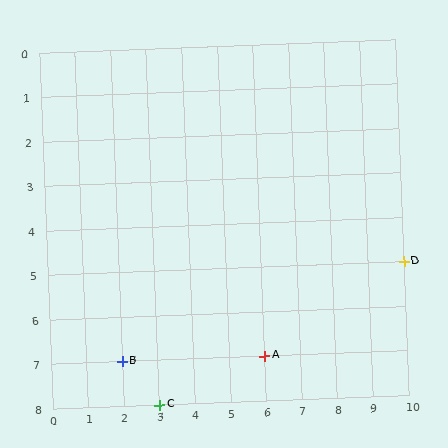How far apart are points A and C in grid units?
Points A and C are 3 columns and 1 row apart (about 3.2 grid units diagonally).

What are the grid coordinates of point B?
Point B is at grid coordinates (2, 7).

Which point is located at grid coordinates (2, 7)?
Point B is at (2, 7).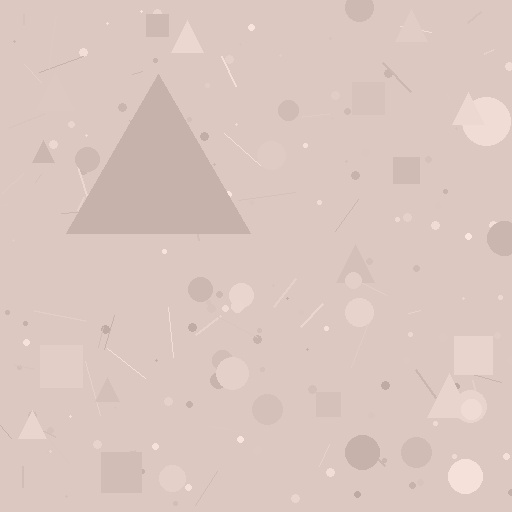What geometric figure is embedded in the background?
A triangle is embedded in the background.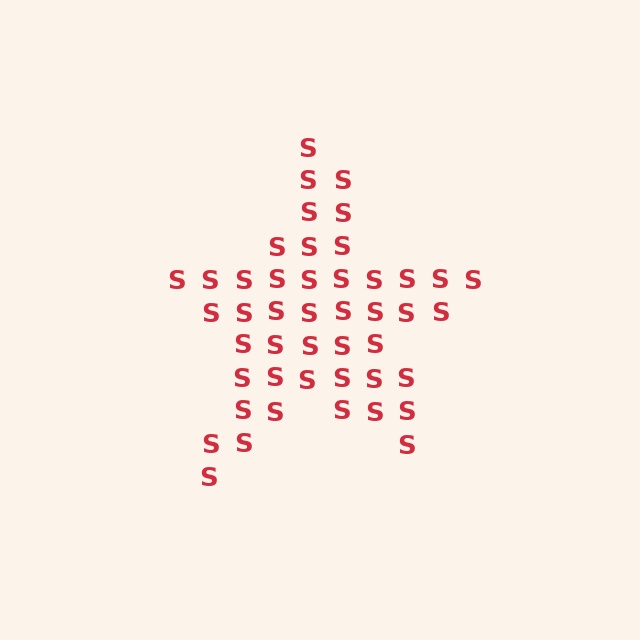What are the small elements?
The small elements are letter S's.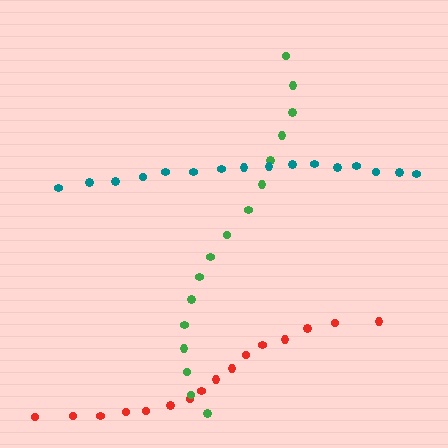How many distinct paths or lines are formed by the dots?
There are 3 distinct paths.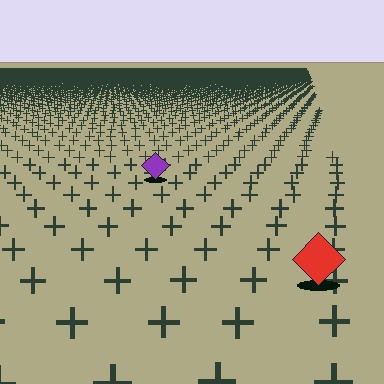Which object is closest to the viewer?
The red diamond is closest. The texture marks near it are larger and more spread out.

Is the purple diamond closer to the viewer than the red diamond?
No. The red diamond is closer — you can tell from the texture gradient: the ground texture is coarser near it.